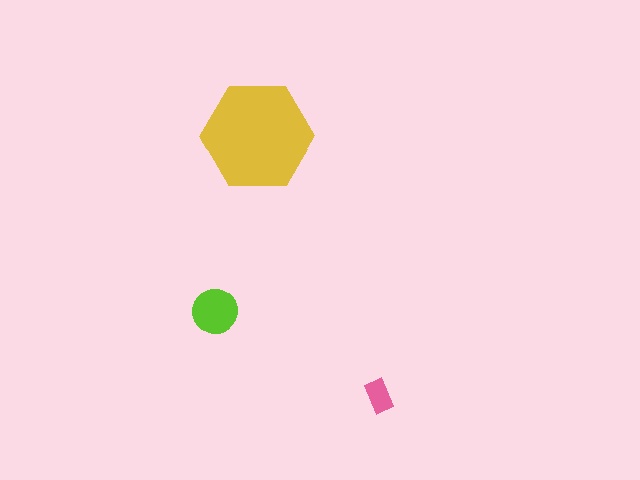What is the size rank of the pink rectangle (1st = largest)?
3rd.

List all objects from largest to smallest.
The yellow hexagon, the lime circle, the pink rectangle.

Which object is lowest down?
The pink rectangle is bottommost.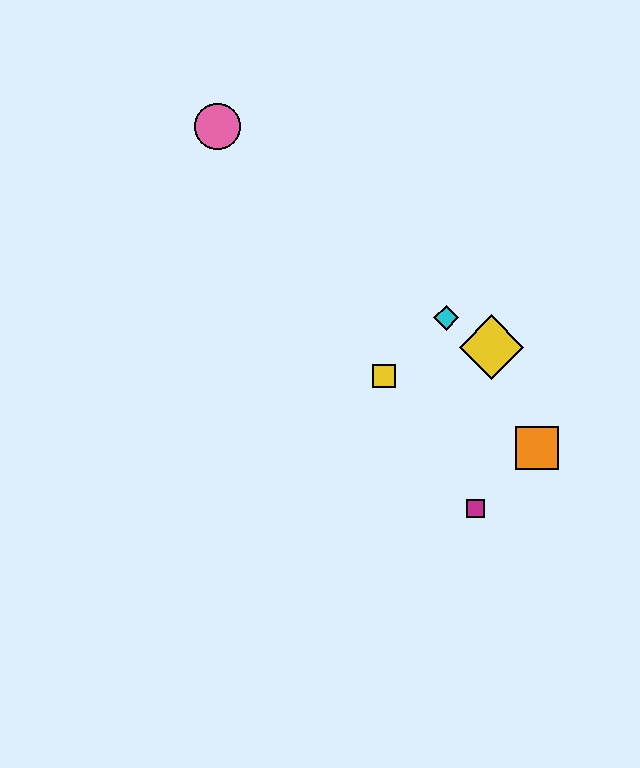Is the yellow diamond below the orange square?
No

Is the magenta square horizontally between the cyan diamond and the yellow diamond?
Yes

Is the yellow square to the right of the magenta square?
No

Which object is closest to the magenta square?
The orange square is closest to the magenta square.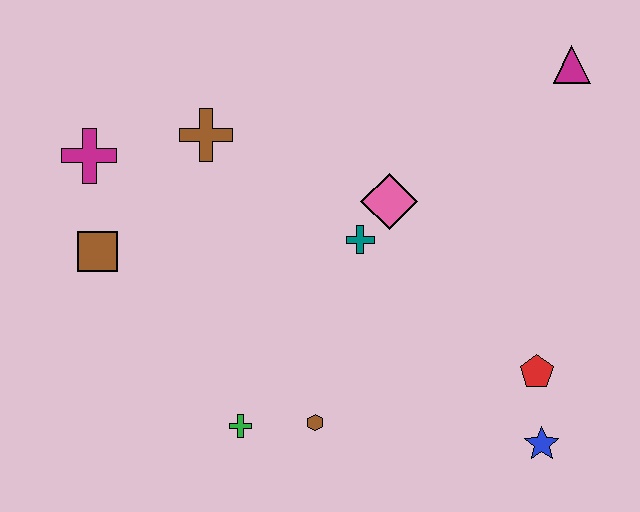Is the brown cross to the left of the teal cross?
Yes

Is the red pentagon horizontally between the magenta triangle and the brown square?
Yes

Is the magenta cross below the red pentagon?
No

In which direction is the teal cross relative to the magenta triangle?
The teal cross is to the left of the magenta triangle.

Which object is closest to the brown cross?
The magenta cross is closest to the brown cross.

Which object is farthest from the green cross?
The magenta triangle is farthest from the green cross.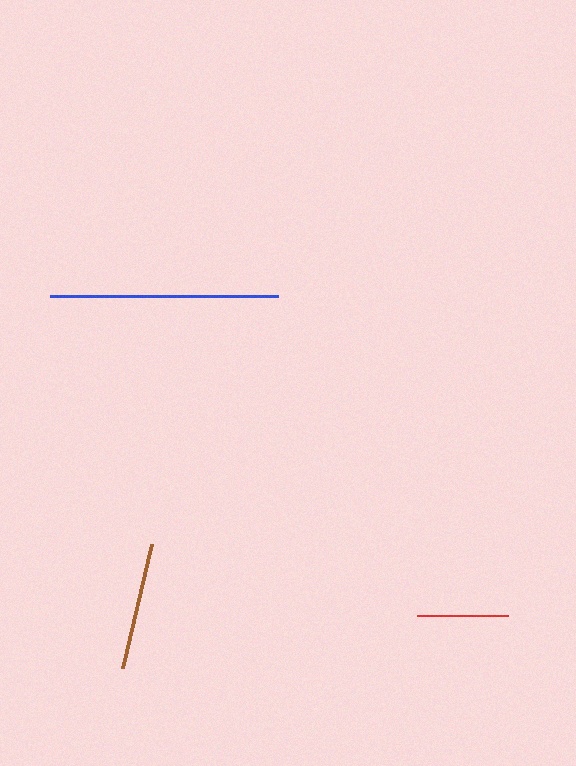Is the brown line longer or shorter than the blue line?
The blue line is longer than the brown line.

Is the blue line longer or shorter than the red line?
The blue line is longer than the red line.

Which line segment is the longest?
The blue line is the longest at approximately 228 pixels.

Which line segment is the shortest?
The red line is the shortest at approximately 91 pixels.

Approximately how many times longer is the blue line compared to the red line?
The blue line is approximately 2.5 times the length of the red line.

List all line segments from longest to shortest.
From longest to shortest: blue, brown, red.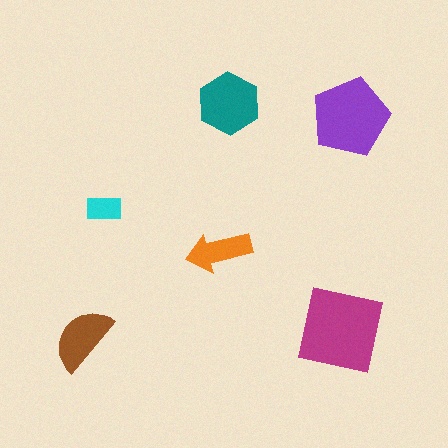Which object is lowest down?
The brown semicircle is bottommost.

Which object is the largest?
The magenta square.